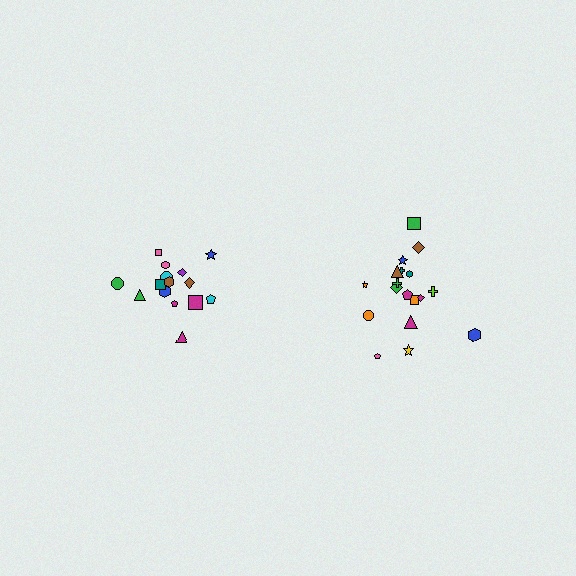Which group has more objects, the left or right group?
The right group.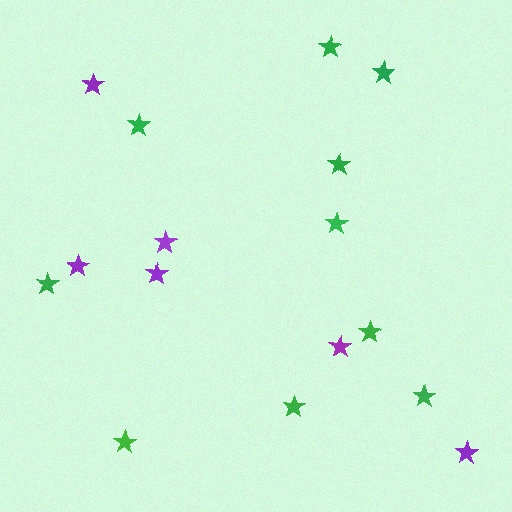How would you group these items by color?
There are 2 groups: one group of purple stars (6) and one group of green stars (10).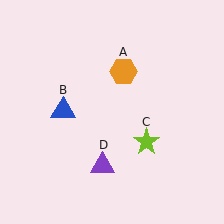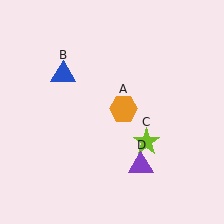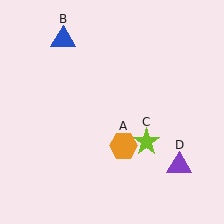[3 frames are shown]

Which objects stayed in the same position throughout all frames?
Lime star (object C) remained stationary.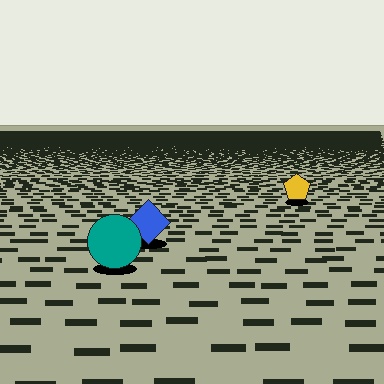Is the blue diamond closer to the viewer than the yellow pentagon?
Yes. The blue diamond is closer — you can tell from the texture gradient: the ground texture is coarser near it.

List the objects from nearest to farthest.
From nearest to farthest: the teal circle, the blue diamond, the yellow pentagon.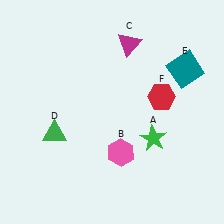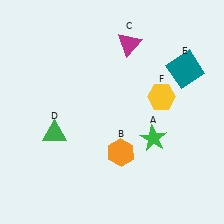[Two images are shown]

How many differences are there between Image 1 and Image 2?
There are 2 differences between the two images.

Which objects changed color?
B changed from pink to orange. F changed from red to yellow.